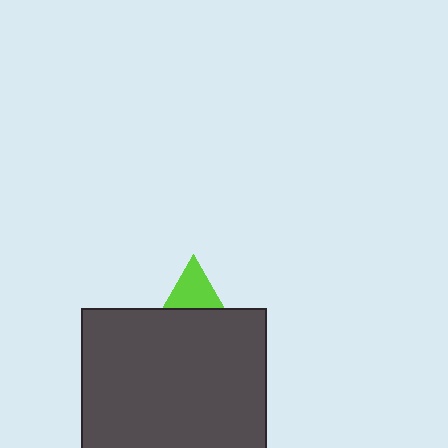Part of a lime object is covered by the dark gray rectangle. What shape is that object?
It is a triangle.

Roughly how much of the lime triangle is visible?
A small part of it is visible (roughly 41%).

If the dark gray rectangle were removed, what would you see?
You would see the complete lime triangle.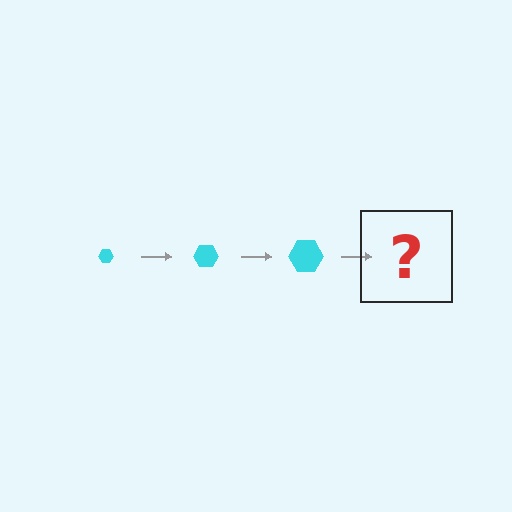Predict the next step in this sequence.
The next step is a cyan hexagon, larger than the previous one.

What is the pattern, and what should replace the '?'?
The pattern is that the hexagon gets progressively larger each step. The '?' should be a cyan hexagon, larger than the previous one.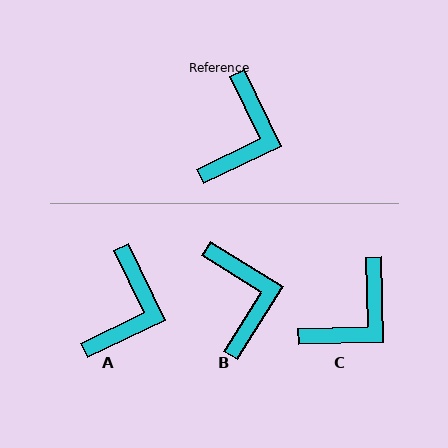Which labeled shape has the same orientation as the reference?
A.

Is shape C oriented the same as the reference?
No, it is off by about 24 degrees.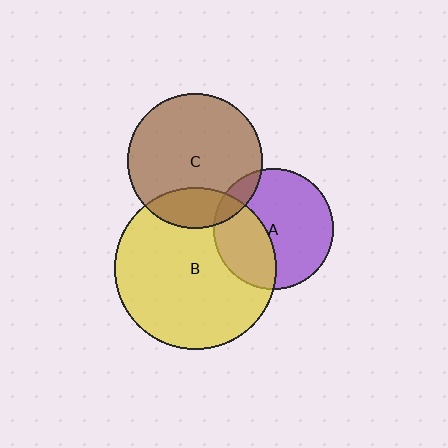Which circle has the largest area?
Circle B (yellow).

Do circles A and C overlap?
Yes.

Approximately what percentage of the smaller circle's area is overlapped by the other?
Approximately 10%.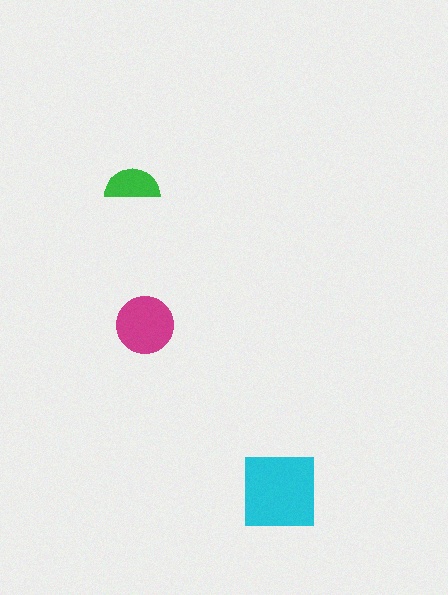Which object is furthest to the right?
The cyan square is rightmost.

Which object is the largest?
The cyan square.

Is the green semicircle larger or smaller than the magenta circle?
Smaller.